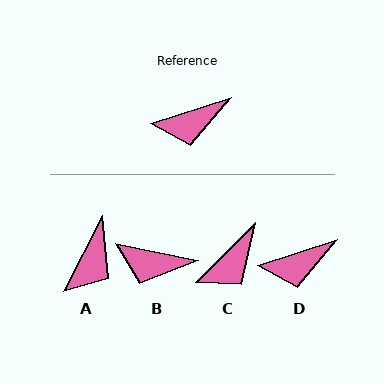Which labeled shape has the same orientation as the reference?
D.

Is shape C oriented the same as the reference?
No, it is off by about 27 degrees.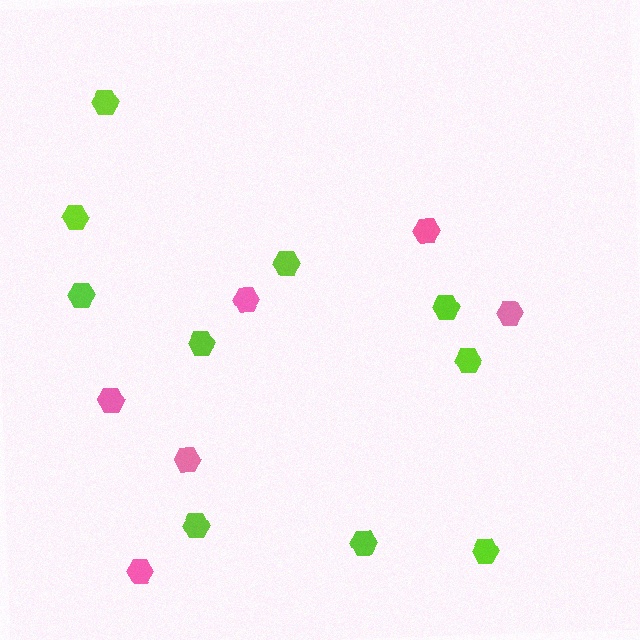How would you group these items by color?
There are 2 groups: one group of lime hexagons (10) and one group of pink hexagons (6).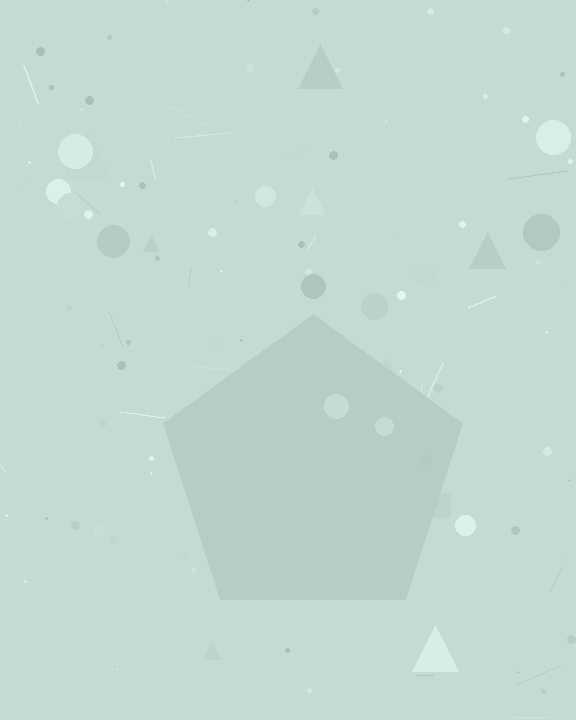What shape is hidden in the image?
A pentagon is hidden in the image.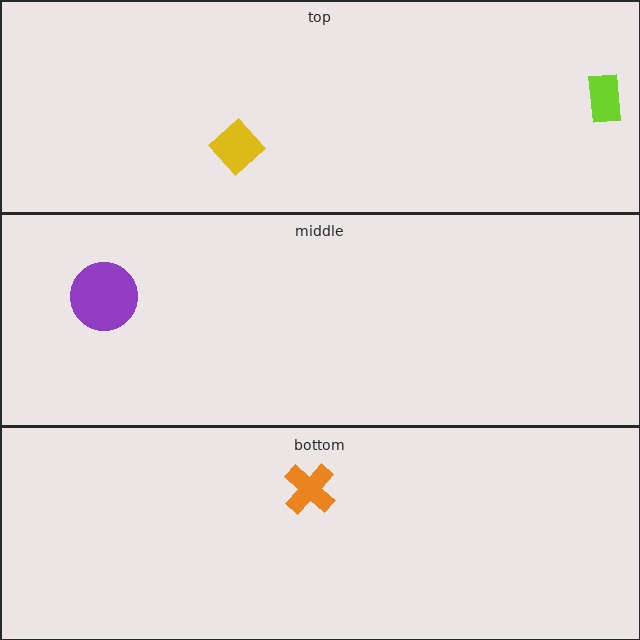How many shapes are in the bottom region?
1.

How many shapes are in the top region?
2.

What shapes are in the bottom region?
The orange cross.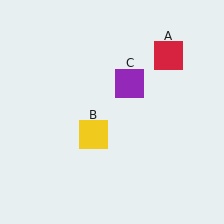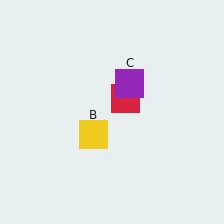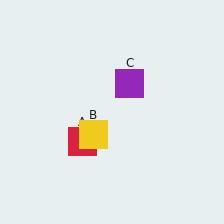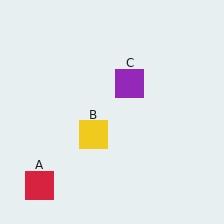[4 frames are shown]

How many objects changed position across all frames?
1 object changed position: red square (object A).